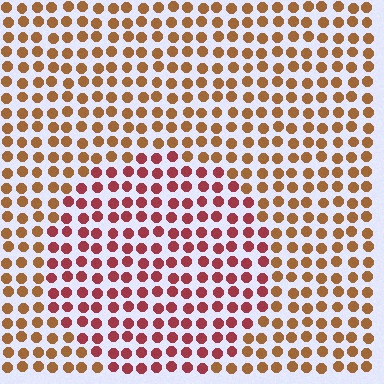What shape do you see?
I see a circle.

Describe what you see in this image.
The image is filled with small brown elements in a uniform arrangement. A circle-shaped region is visible where the elements are tinted to a slightly different hue, forming a subtle color boundary.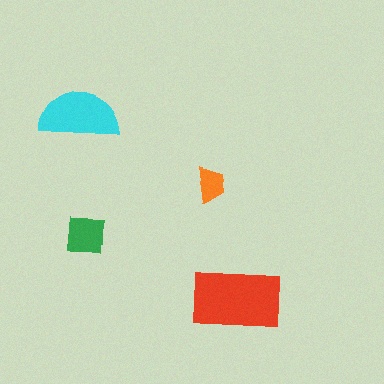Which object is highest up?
The cyan semicircle is topmost.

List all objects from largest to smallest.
The red rectangle, the cyan semicircle, the green square, the orange trapezoid.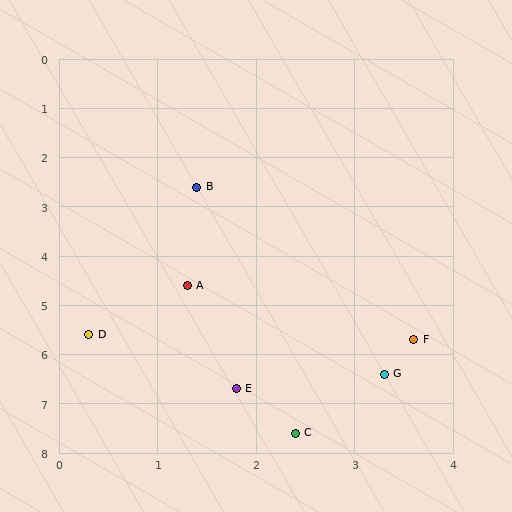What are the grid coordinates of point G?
Point G is at approximately (3.3, 6.4).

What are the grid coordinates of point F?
Point F is at approximately (3.6, 5.7).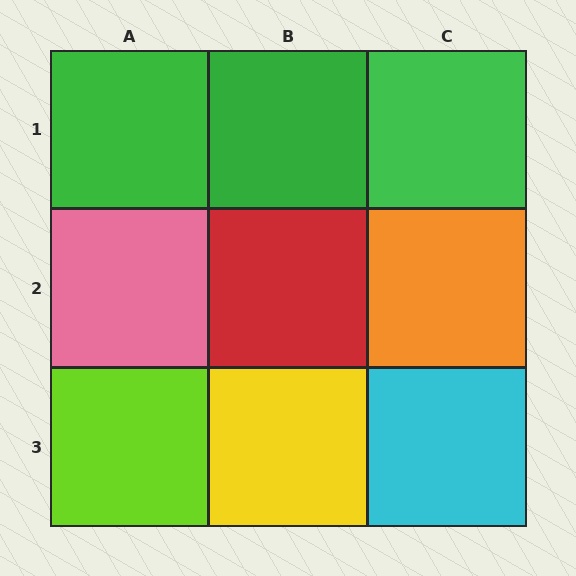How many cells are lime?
1 cell is lime.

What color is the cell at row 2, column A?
Pink.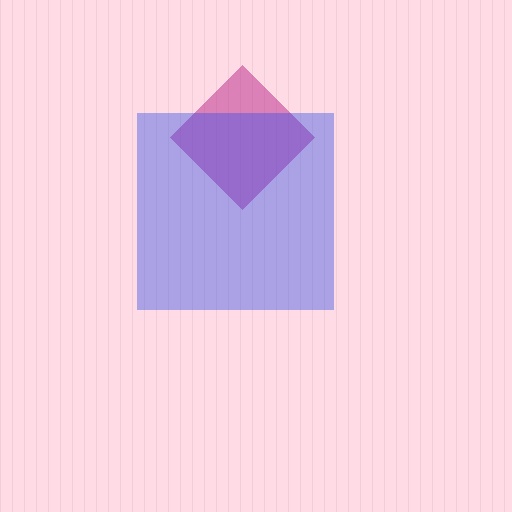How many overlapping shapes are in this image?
There are 2 overlapping shapes in the image.